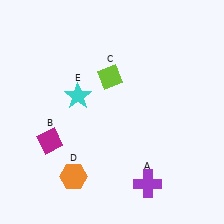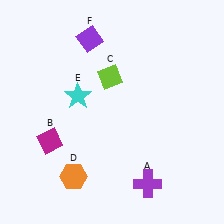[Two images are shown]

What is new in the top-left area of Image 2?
A purple diamond (F) was added in the top-left area of Image 2.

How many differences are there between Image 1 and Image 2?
There is 1 difference between the two images.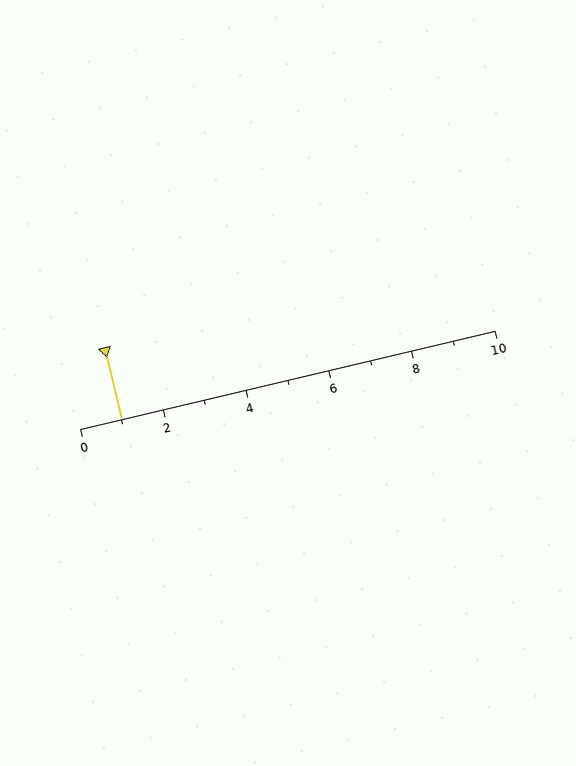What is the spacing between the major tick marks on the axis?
The major ticks are spaced 2 apart.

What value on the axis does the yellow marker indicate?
The marker indicates approximately 1.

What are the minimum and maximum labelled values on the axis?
The axis runs from 0 to 10.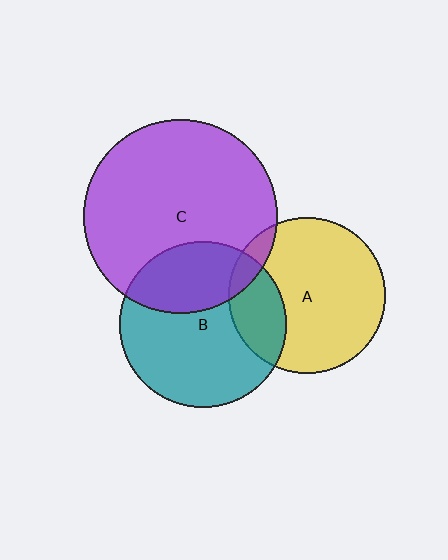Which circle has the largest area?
Circle C (purple).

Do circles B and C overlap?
Yes.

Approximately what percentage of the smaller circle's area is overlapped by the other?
Approximately 30%.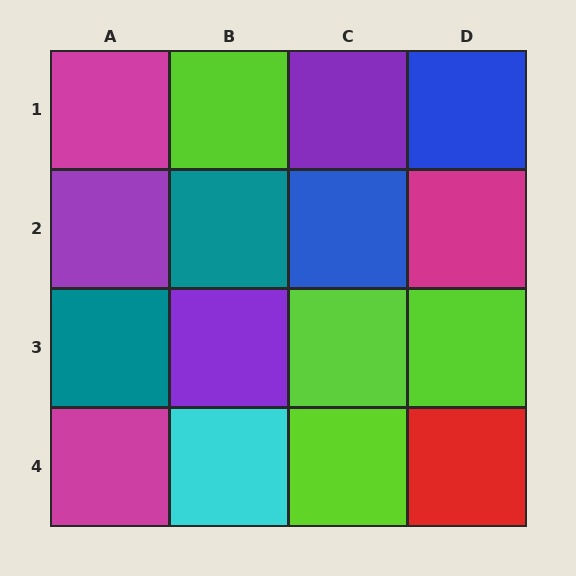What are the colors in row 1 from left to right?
Magenta, lime, purple, blue.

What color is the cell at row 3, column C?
Lime.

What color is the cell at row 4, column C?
Lime.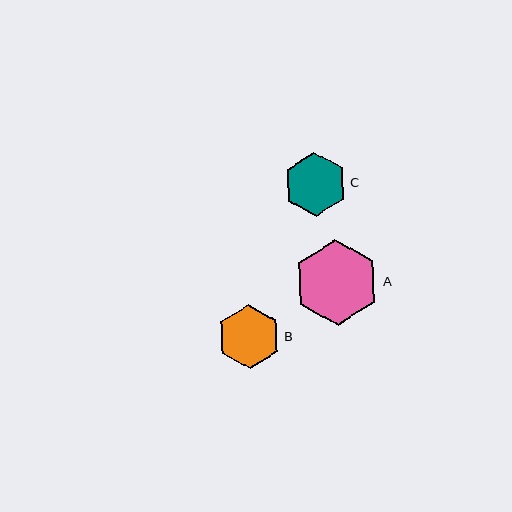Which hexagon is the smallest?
Hexagon B is the smallest with a size of approximately 63 pixels.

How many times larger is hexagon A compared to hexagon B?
Hexagon A is approximately 1.3 times the size of hexagon B.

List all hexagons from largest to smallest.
From largest to smallest: A, C, B.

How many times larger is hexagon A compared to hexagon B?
Hexagon A is approximately 1.3 times the size of hexagon B.